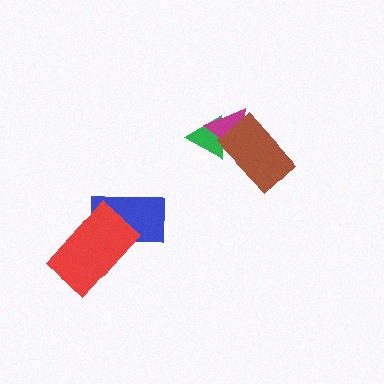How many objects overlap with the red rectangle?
1 object overlaps with the red rectangle.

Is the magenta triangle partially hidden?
Yes, it is partially covered by another shape.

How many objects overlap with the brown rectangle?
2 objects overlap with the brown rectangle.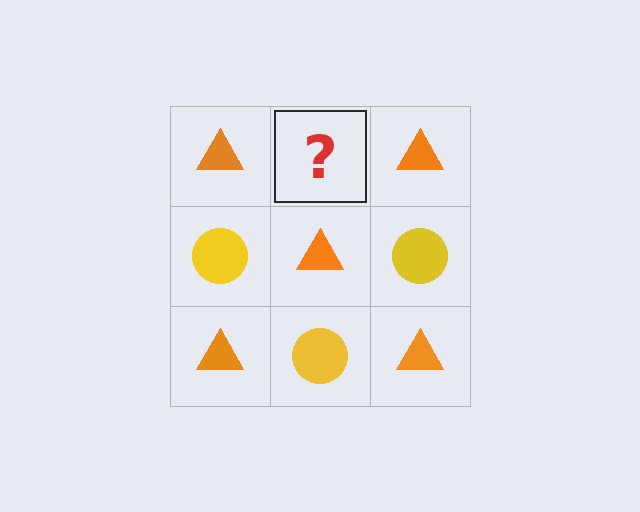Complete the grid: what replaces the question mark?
The question mark should be replaced with a yellow circle.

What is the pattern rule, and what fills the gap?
The rule is that it alternates orange triangle and yellow circle in a checkerboard pattern. The gap should be filled with a yellow circle.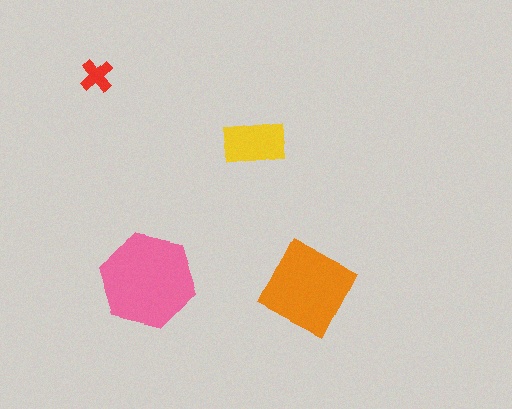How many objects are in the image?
There are 4 objects in the image.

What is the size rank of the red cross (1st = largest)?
4th.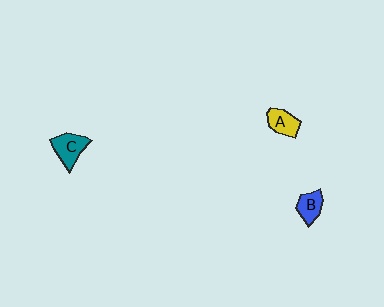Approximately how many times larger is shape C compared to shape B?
Approximately 1.3 times.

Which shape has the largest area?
Shape C (teal).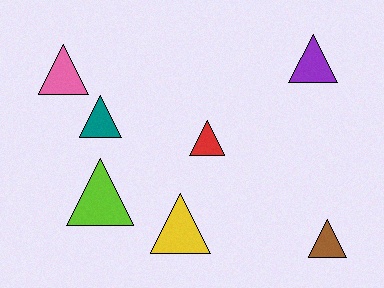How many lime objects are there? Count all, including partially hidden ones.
There is 1 lime object.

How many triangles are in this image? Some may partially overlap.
There are 7 triangles.